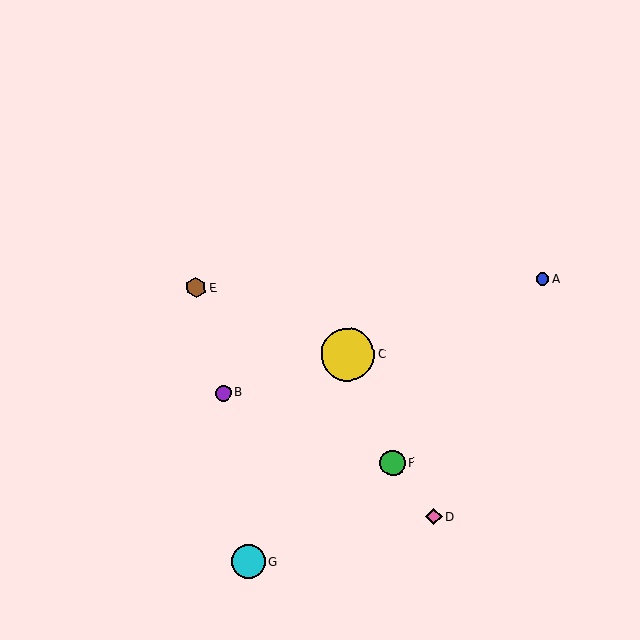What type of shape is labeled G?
Shape G is a cyan circle.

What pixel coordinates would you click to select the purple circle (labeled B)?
Click at (223, 393) to select the purple circle B.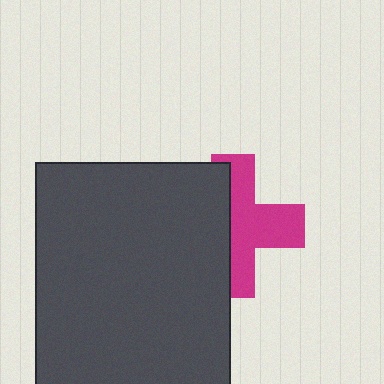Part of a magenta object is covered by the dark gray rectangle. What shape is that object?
It is a cross.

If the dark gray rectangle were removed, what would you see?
You would see the complete magenta cross.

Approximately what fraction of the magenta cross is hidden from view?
Roughly 46% of the magenta cross is hidden behind the dark gray rectangle.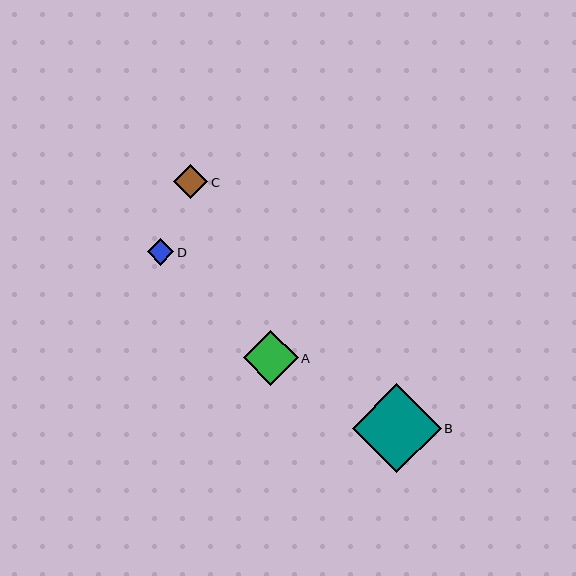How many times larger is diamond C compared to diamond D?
Diamond C is approximately 1.3 times the size of diamond D.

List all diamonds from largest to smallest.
From largest to smallest: B, A, C, D.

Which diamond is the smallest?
Diamond D is the smallest with a size of approximately 27 pixels.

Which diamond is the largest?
Diamond B is the largest with a size of approximately 89 pixels.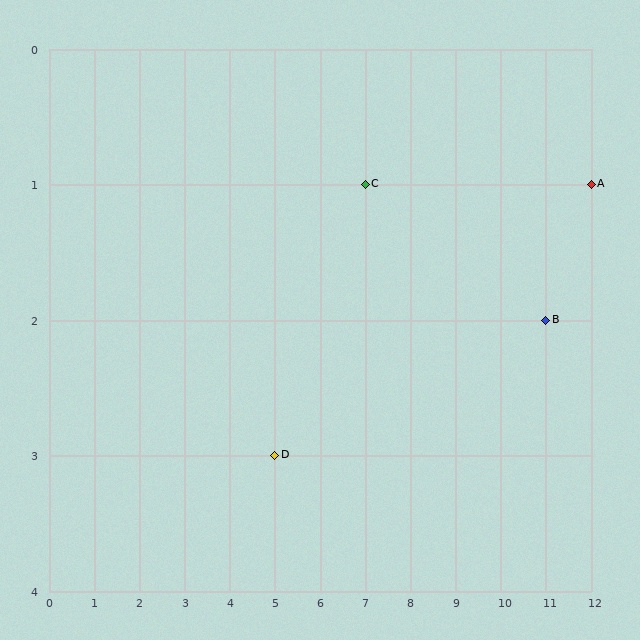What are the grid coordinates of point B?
Point B is at grid coordinates (11, 2).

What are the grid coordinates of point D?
Point D is at grid coordinates (5, 3).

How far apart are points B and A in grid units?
Points B and A are 1 column and 1 row apart (about 1.4 grid units diagonally).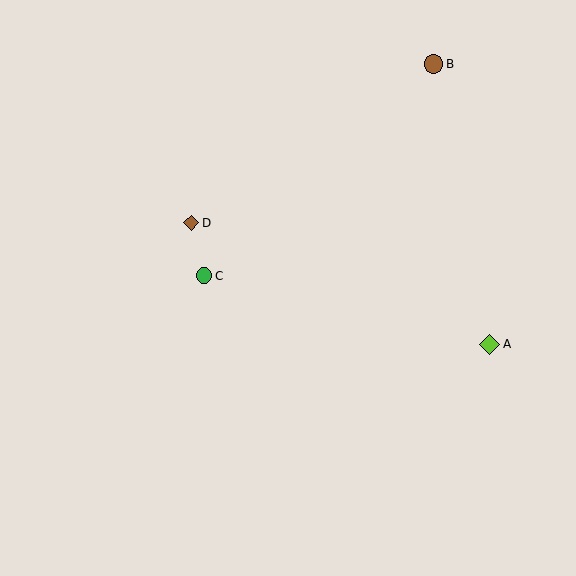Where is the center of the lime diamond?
The center of the lime diamond is at (490, 344).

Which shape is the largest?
The lime diamond (labeled A) is the largest.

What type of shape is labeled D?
Shape D is a brown diamond.